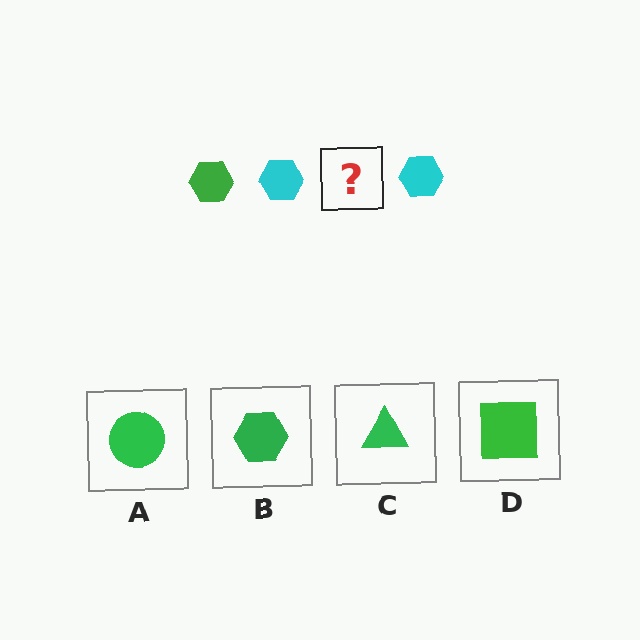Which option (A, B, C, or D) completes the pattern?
B.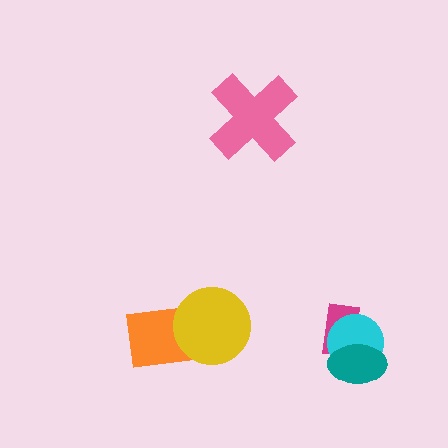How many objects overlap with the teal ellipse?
2 objects overlap with the teal ellipse.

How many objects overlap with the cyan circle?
2 objects overlap with the cyan circle.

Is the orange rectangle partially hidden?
Yes, it is partially covered by another shape.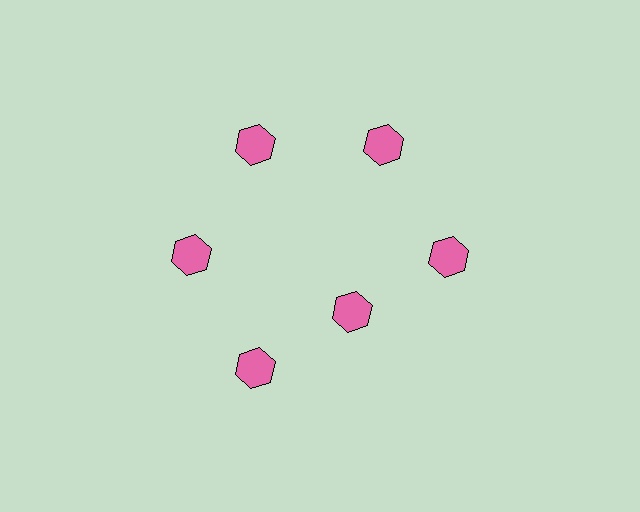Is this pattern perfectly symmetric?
No. The 6 pink hexagons are arranged in a ring, but one element near the 5 o'clock position is pulled inward toward the center, breaking the 6-fold rotational symmetry.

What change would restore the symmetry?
The symmetry would be restored by moving it outward, back onto the ring so that all 6 hexagons sit at equal angles and equal distance from the center.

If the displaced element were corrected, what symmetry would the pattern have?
It would have 6-fold rotational symmetry — the pattern would map onto itself every 60 degrees.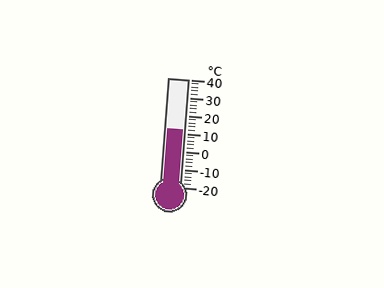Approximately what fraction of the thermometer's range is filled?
The thermometer is filled to approximately 55% of its range.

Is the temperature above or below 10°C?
The temperature is above 10°C.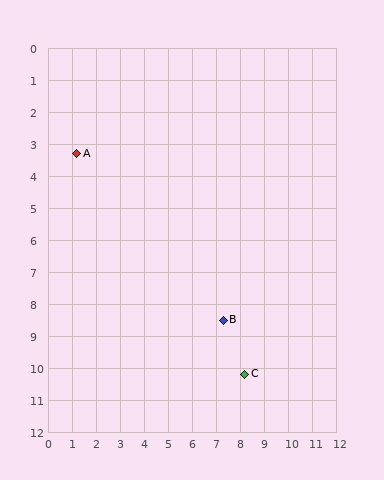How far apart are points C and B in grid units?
Points C and B are about 1.9 grid units apart.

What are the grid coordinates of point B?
Point B is at approximately (7.3, 8.5).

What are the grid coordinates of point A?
Point A is at approximately (1.2, 3.3).